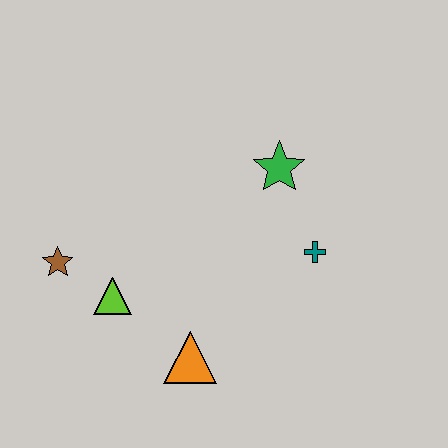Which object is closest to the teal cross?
The green star is closest to the teal cross.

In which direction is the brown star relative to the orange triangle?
The brown star is to the left of the orange triangle.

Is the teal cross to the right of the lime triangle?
Yes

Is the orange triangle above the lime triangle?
No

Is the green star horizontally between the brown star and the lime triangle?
No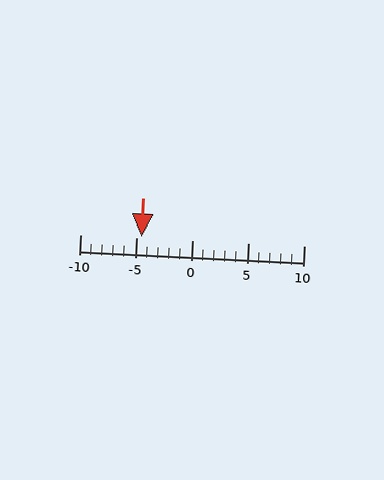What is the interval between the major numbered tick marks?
The major tick marks are spaced 5 units apart.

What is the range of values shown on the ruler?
The ruler shows values from -10 to 10.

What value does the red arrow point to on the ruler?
The red arrow points to approximately -4.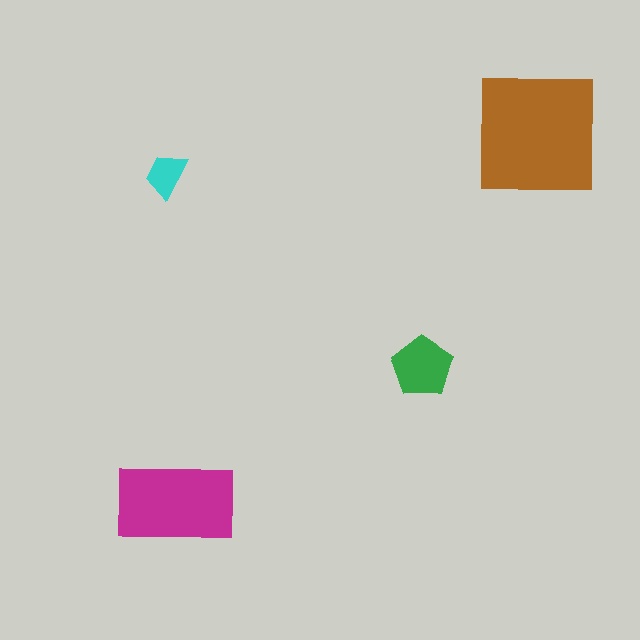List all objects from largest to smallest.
The brown square, the magenta rectangle, the green pentagon, the cyan trapezoid.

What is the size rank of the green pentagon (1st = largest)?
3rd.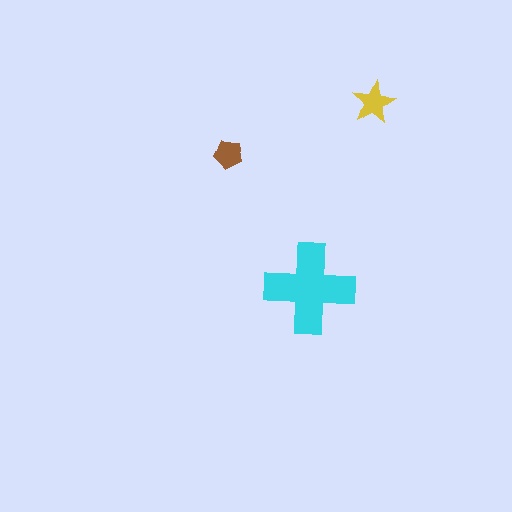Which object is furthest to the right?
The yellow star is rightmost.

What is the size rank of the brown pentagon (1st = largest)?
3rd.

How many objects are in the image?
There are 3 objects in the image.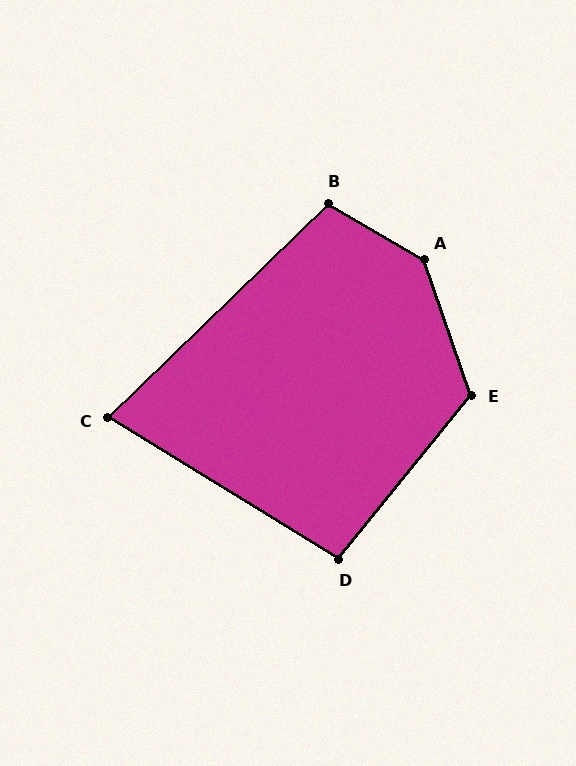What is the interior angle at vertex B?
Approximately 106 degrees (obtuse).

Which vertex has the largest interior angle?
A, at approximately 139 degrees.